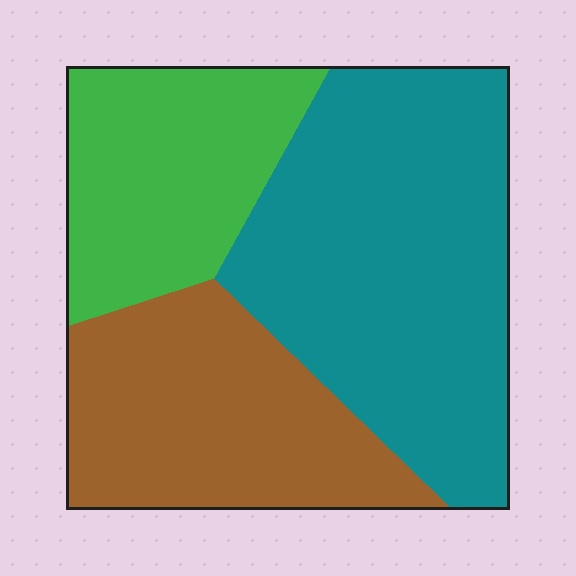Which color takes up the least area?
Green, at roughly 25%.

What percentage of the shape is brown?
Brown takes up about one third (1/3) of the shape.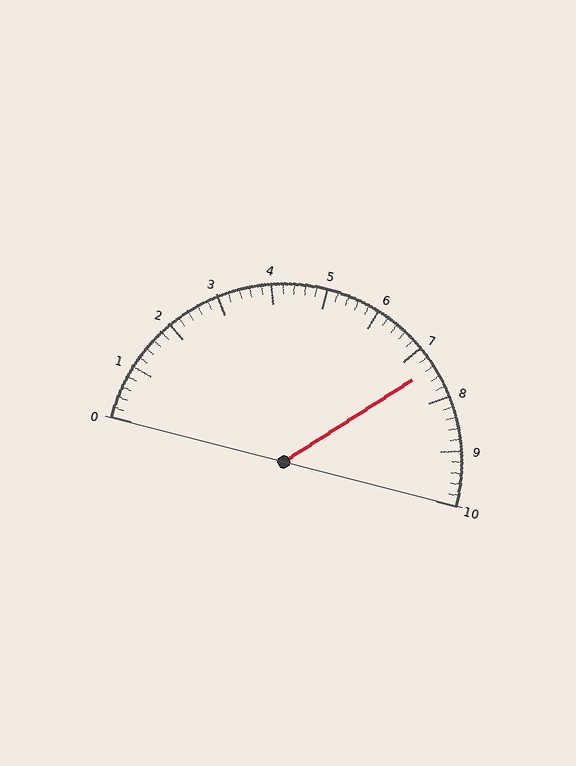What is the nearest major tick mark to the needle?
The nearest major tick mark is 7.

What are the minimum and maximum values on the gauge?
The gauge ranges from 0 to 10.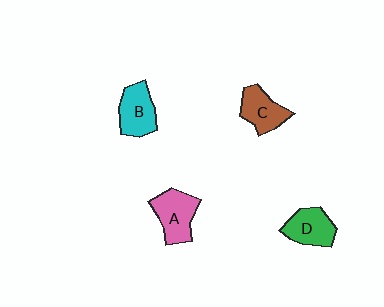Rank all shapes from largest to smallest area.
From largest to smallest: A (pink), B (cyan), D (green), C (brown).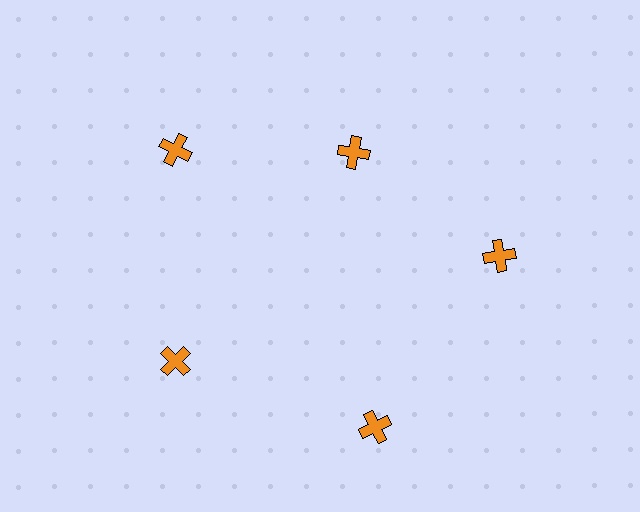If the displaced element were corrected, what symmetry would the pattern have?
It would have 5-fold rotational symmetry — the pattern would map onto itself every 72 degrees.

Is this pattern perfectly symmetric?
No. The 5 orange crosses are arranged in a ring, but one element near the 1 o'clock position is pulled inward toward the center, breaking the 5-fold rotational symmetry.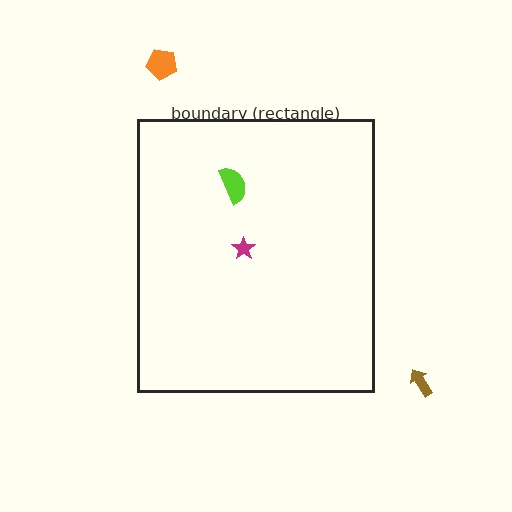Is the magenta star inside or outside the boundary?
Inside.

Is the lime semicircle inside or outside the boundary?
Inside.